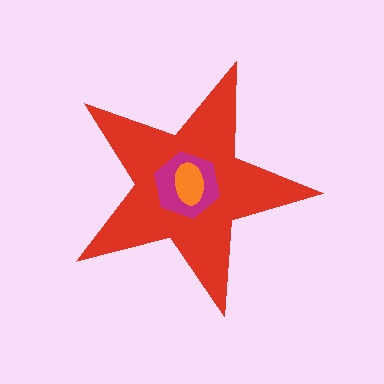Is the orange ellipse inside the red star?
Yes.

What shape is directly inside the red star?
The magenta hexagon.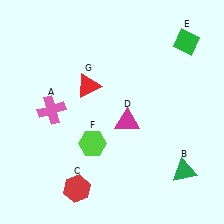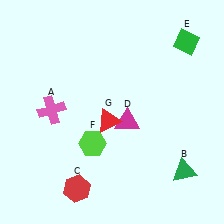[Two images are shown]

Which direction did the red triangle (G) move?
The red triangle (G) moved down.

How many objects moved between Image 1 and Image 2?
1 object moved between the two images.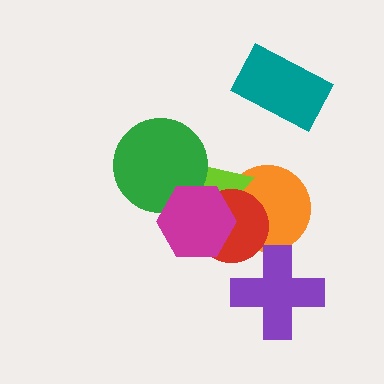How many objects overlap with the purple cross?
0 objects overlap with the purple cross.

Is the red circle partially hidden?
Yes, it is partially covered by another shape.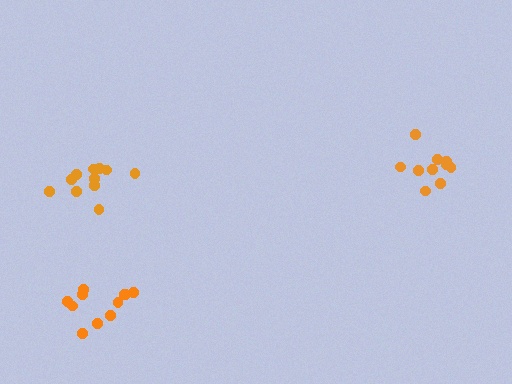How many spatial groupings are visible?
There are 3 spatial groupings.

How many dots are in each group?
Group 1: 10 dots, Group 2: 11 dots, Group 3: 11 dots (32 total).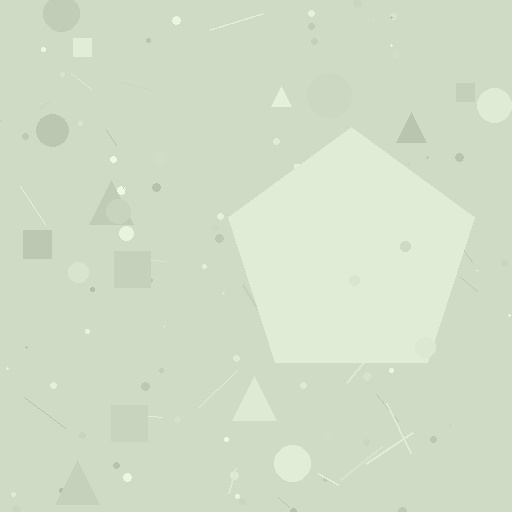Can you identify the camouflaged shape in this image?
The camouflaged shape is a pentagon.